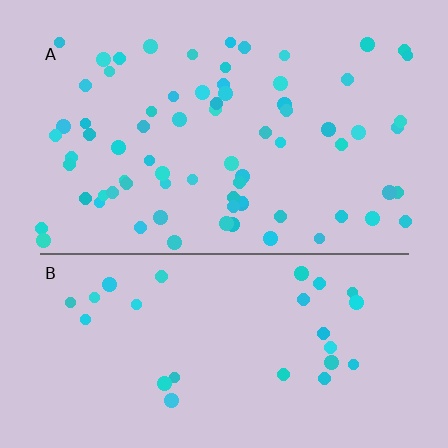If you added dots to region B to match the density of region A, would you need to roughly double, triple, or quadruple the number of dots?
Approximately triple.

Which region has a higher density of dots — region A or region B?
A (the top).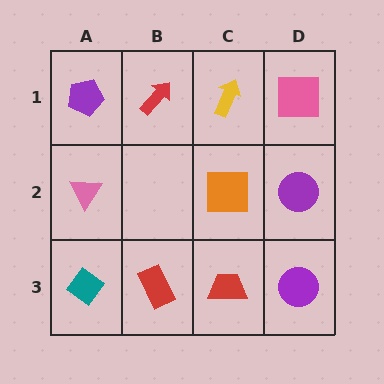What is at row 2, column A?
A pink triangle.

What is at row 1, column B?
A red arrow.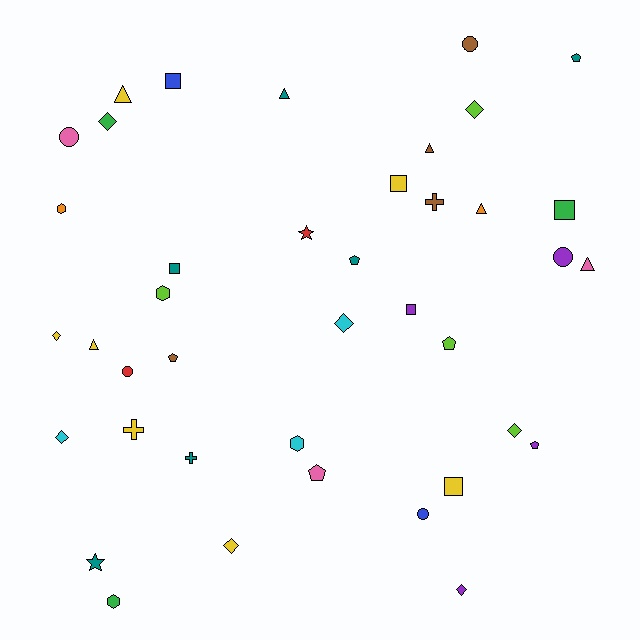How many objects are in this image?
There are 40 objects.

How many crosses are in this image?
There are 3 crosses.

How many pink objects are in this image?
There are 3 pink objects.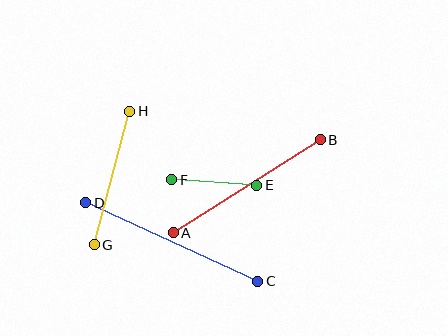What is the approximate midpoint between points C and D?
The midpoint is at approximately (172, 242) pixels.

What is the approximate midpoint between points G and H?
The midpoint is at approximately (112, 178) pixels.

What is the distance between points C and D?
The distance is approximately 189 pixels.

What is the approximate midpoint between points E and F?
The midpoint is at approximately (214, 182) pixels.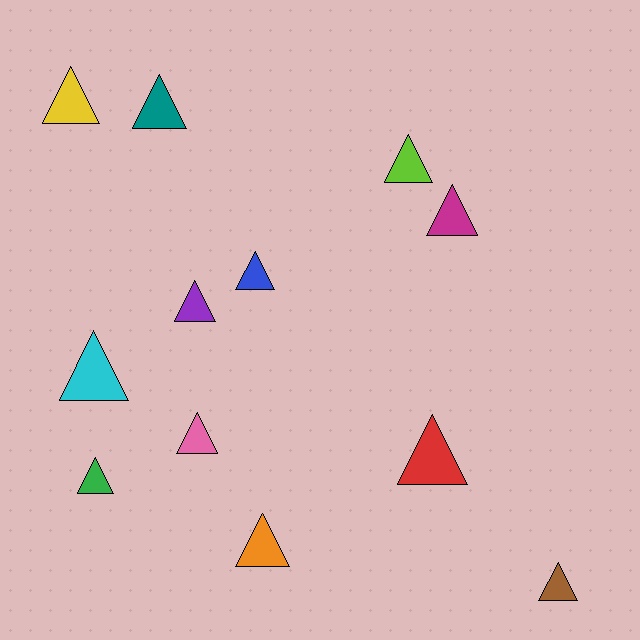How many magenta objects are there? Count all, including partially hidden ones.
There is 1 magenta object.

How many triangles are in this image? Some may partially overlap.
There are 12 triangles.